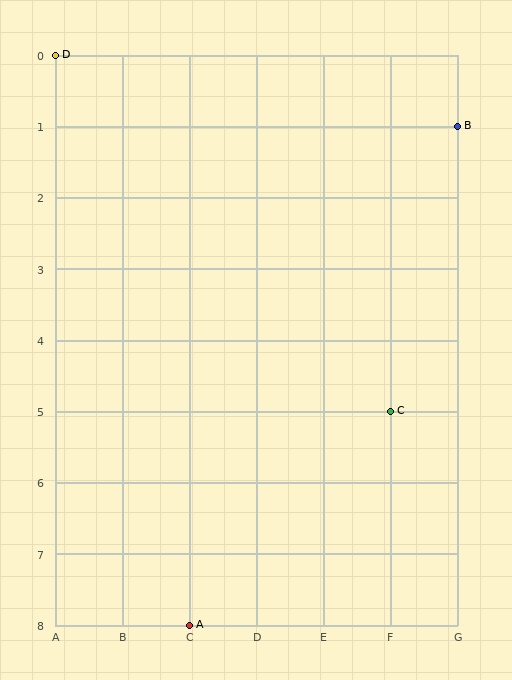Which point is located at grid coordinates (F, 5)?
Point C is at (F, 5).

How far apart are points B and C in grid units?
Points B and C are 1 column and 4 rows apart (about 4.1 grid units diagonally).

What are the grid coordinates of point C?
Point C is at grid coordinates (F, 5).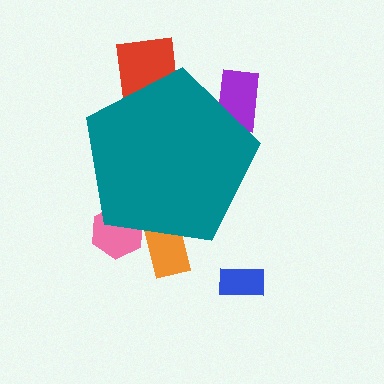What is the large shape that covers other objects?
A teal pentagon.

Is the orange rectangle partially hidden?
Yes, the orange rectangle is partially hidden behind the teal pentagon.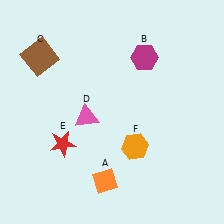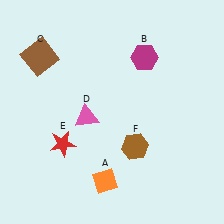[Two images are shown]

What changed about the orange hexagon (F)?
In Image 1, F is orange. In Image 2, it changed to brown.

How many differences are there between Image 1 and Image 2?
There is 1 difference between the two images.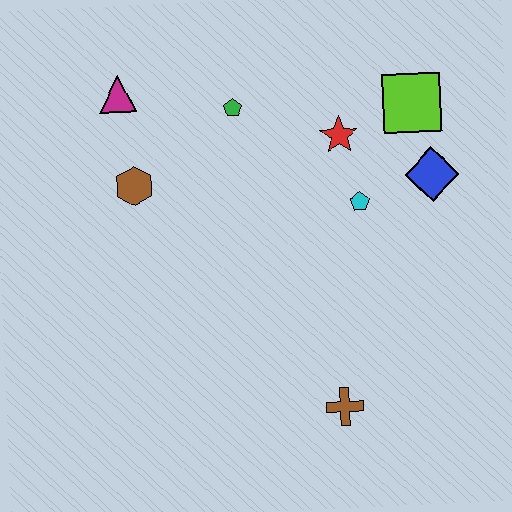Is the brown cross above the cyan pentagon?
No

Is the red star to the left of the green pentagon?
No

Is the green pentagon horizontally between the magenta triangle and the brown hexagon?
No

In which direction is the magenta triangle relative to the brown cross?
The magenta triangle is above the brown cross.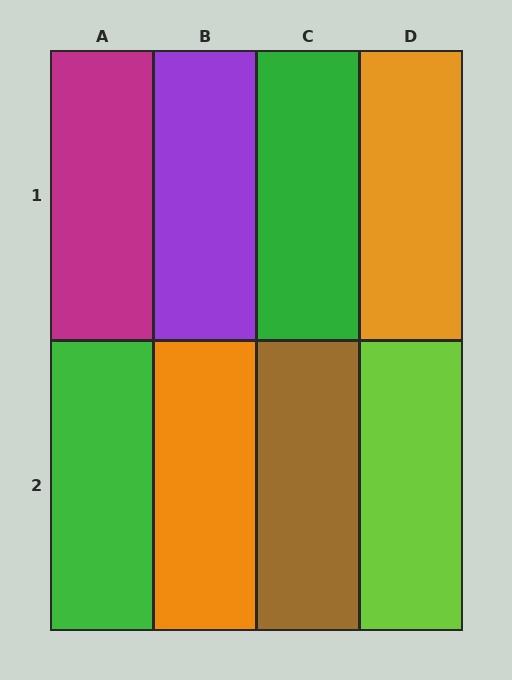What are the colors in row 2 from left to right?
Green, orange, brown, lime.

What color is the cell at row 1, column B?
Purple.